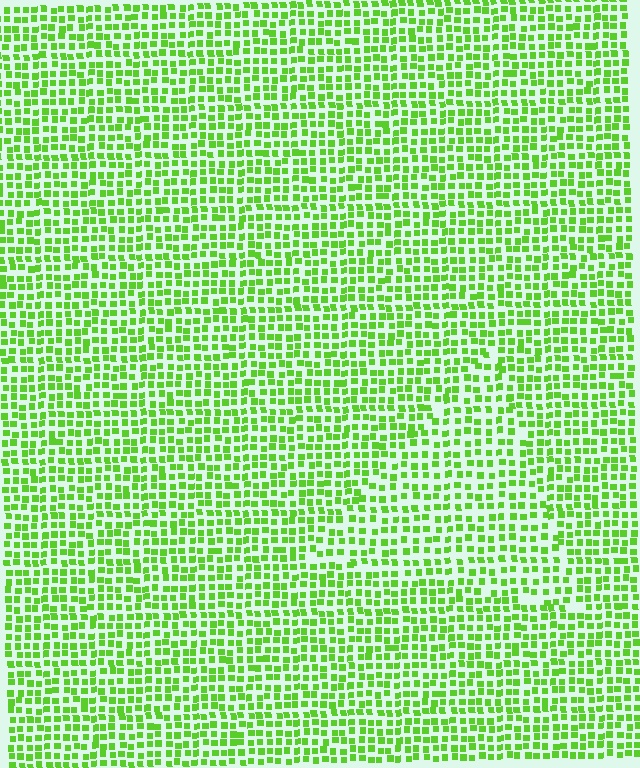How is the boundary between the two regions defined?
The boundary is defined by a change in element density (approximately 1.4x ratio). All elements are the same color, size, and shape.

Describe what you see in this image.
The image contains small lime elements arranged at two different densities. A triangle-shaped region is visible where the elements are less densely packed than the surrounding area.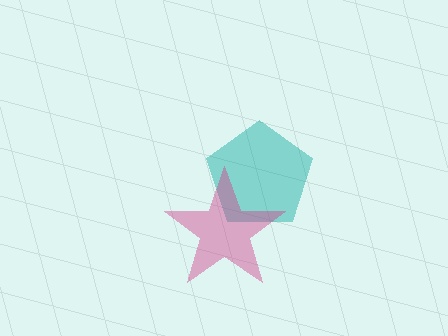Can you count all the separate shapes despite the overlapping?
Yes, there are 2 separate shapes.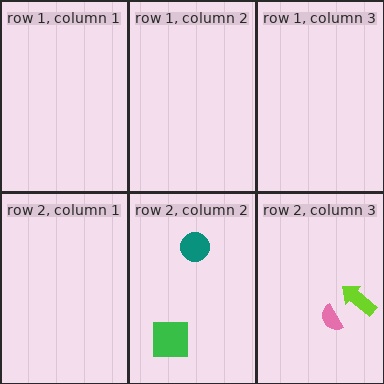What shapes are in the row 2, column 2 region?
The green square, the teal circle.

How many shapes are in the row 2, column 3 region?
2.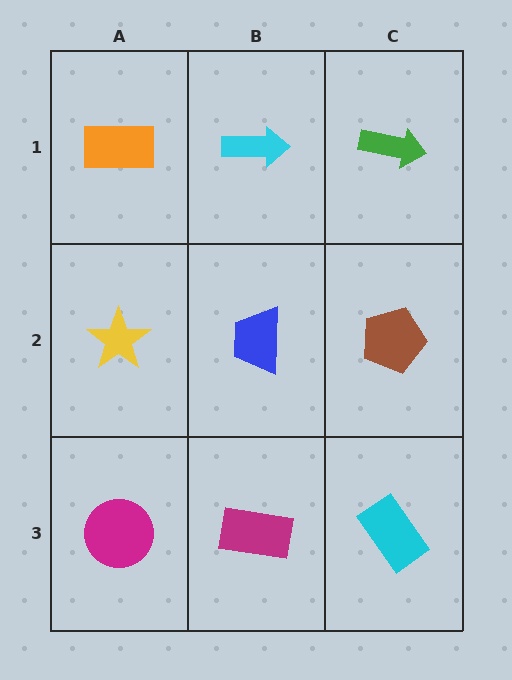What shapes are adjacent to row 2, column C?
A green arrow (row 1, column C), a cyan rectangle (row 3, column C), a blue trapezoid (row 2, column B).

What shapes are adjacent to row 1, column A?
A yellow star (row 2, column A), a cyan arrow (row 1, column B).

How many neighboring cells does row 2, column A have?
3.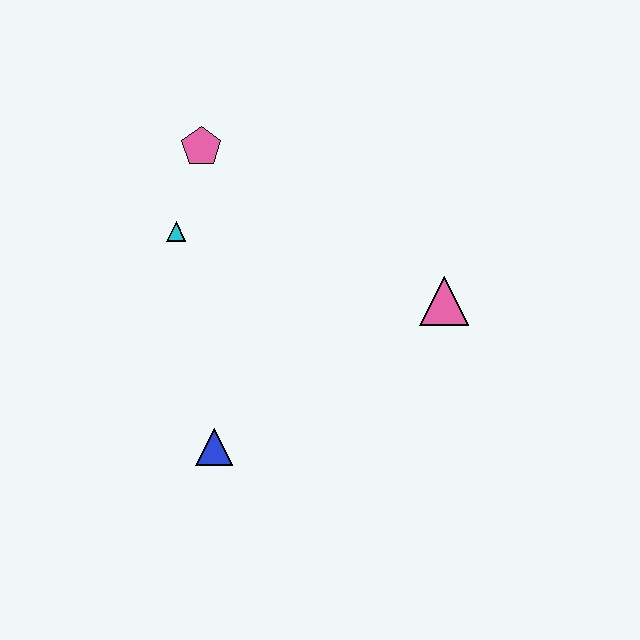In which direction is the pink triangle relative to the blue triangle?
The pink triangle is to the right of the blue triangle.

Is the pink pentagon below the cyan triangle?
No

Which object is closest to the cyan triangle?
The pink pentagon is closest to the cyan triangle.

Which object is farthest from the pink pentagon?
The blue triangle is farthest from the pink pentagon.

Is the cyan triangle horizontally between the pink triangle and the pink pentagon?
No